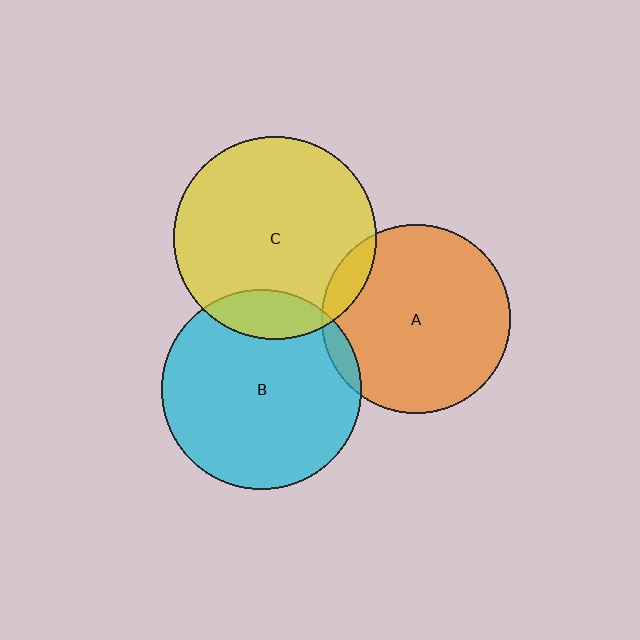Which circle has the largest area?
Circle C (yellow).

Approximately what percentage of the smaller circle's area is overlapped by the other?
Approximately 15%.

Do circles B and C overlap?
Yes.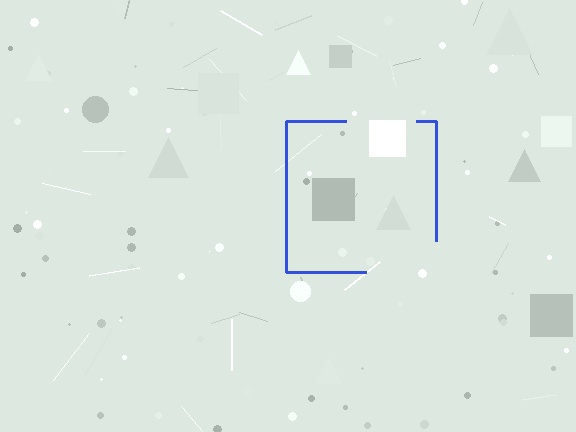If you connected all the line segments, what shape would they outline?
They would outline a square.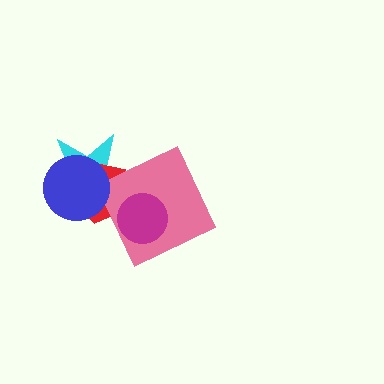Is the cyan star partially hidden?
Yes, it is partially covered by another shape.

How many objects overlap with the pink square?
3 objects overlap with the pink square.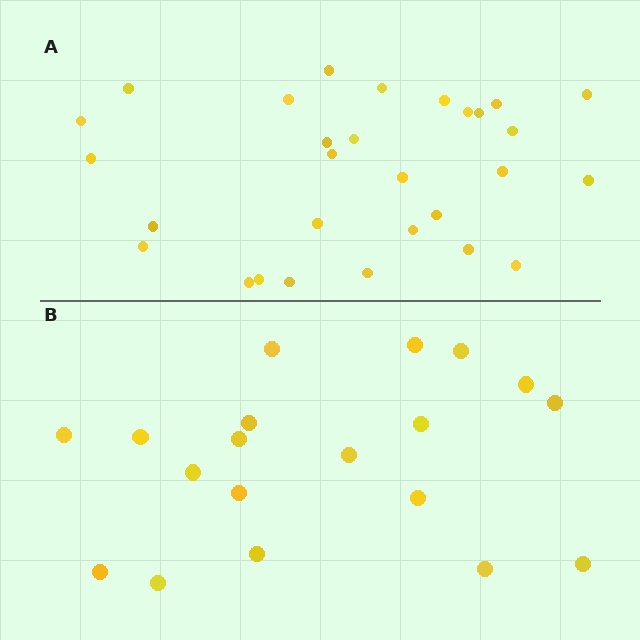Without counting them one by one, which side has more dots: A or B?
Region A (the top region) has more dots.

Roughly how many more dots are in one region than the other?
Region A has roughly 10 or so more dots than region B.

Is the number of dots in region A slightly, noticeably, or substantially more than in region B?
Region A has substantially more. The ratio is roughly 1.5 to 1.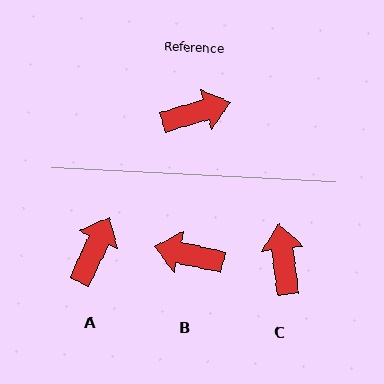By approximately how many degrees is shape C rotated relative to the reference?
Approximately 81 degrees counter-clockwise.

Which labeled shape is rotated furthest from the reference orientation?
B, about 151 degrees away.